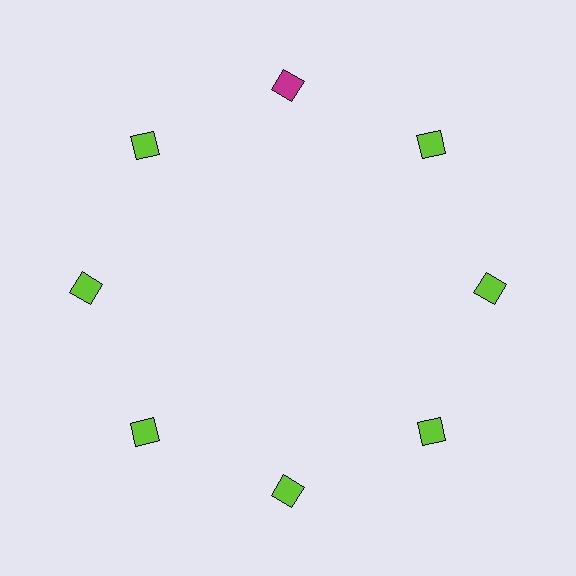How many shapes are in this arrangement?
There are 8 shapes arranged in a ring pattern.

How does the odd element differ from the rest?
It has a different color: magenta instead of lime.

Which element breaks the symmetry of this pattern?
The magenta square at roughly the 12 o'clock position breaks the symmetry. All other shapes are lime squares.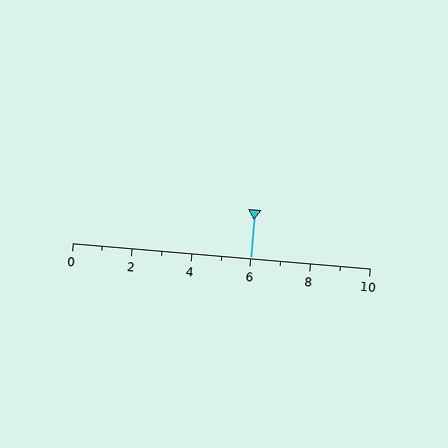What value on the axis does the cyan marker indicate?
The marker indicates approximately 6.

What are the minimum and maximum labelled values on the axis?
The axis runs from 0 to 10.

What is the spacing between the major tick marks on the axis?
The major ticks are spaced 2 apart.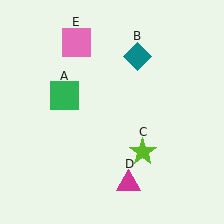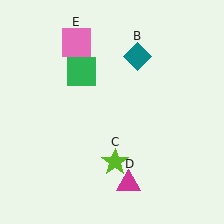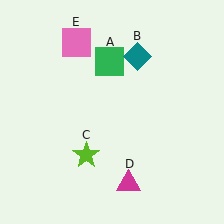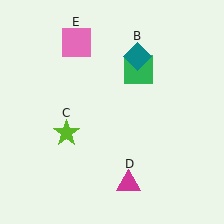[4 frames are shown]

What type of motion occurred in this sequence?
The green square (object A), lime star (object C) rotated clockwise around the center of the scene.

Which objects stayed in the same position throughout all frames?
Teal diamond (object B) and magenta triangle (object D) and pink square (object E) remained stationary.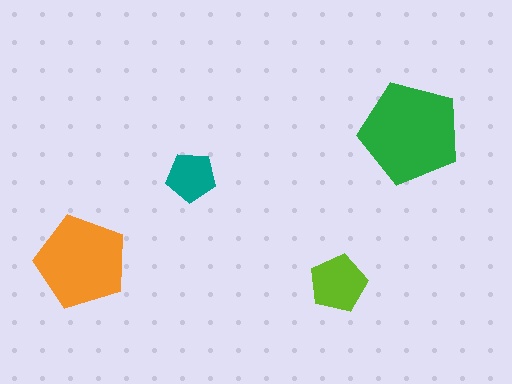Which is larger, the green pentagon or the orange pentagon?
The green one.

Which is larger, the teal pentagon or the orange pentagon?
The orange one.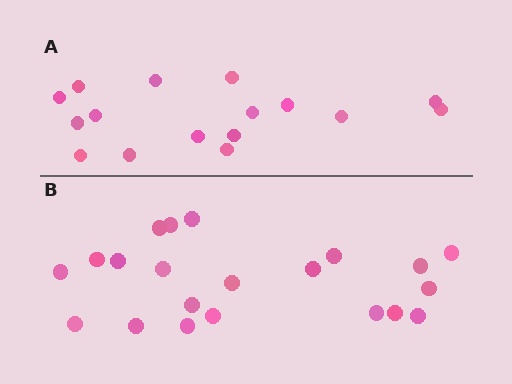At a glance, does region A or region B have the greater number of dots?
Region B (the bottom region) has more dots.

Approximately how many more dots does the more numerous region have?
Region B has about 5 more dots than region A.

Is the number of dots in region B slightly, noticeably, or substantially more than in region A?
Region B has noticeably more, but not dramatically so. The ratio is roughly 1.3 to 1.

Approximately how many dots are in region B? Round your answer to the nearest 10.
About 20 dots. (The exact count is 21, which rounds to 20.)